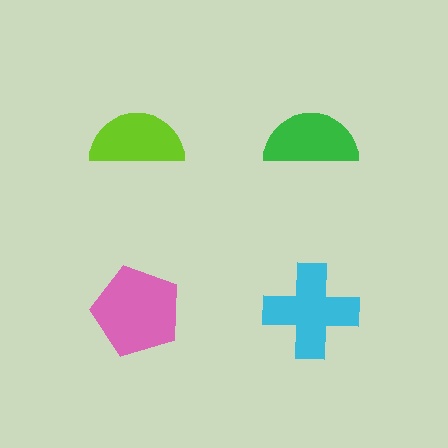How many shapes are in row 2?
2 shapes.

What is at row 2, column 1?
A pink pentagon.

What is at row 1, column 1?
A lime semicircle.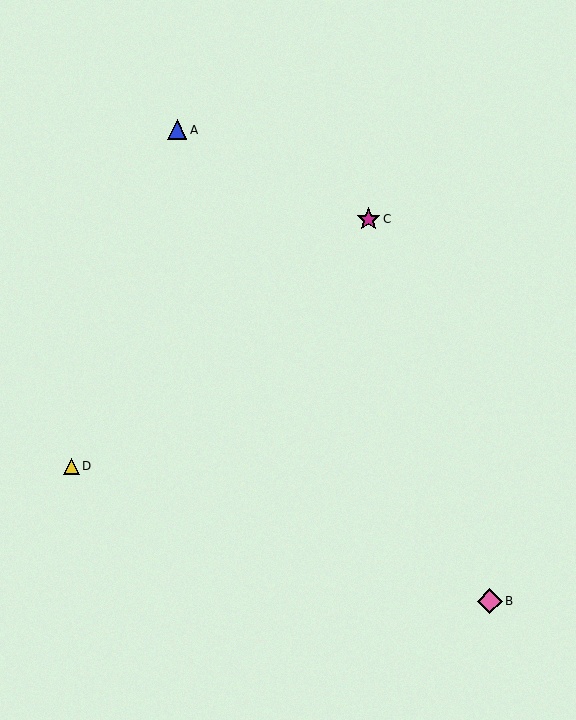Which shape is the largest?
The pink diamond (labeled B) is the largest.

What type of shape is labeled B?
Shape B is a pink diamond.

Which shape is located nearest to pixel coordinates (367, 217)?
The magenta star (labeled C) at (369, 220) is nearest to that location.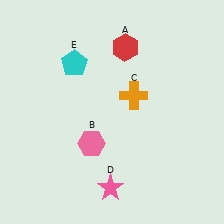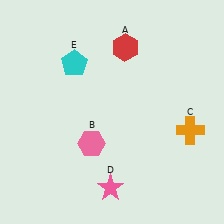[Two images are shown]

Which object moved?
The orange cross (C) moved right.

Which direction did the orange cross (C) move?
The orange cross (C) moved right.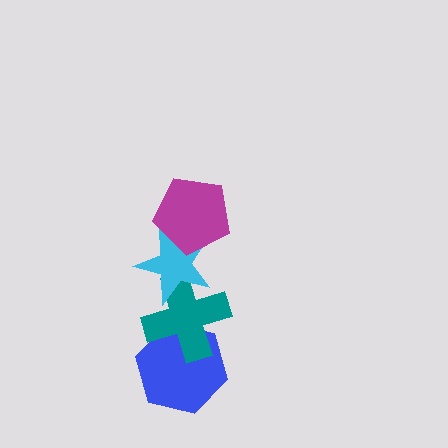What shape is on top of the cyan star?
The magenta pentagon is on top of the cyan star.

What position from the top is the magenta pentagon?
The magenta pentagon is 1st from the top.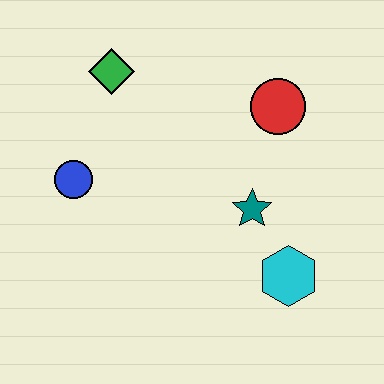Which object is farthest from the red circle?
The blue circle is farthest from the red circle.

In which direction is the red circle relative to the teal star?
The red circle is above the teal star.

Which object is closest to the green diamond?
The blue circle is closest to the green diamond.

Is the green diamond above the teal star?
Yes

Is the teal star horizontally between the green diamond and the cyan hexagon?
Yes